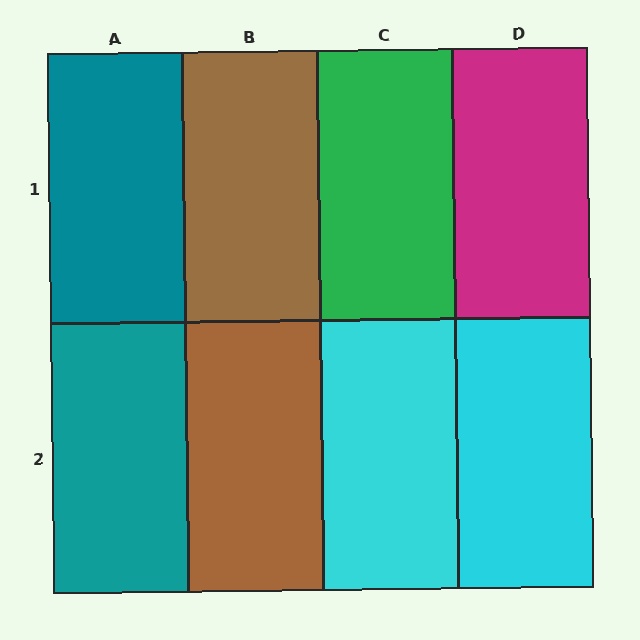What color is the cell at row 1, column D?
Magenta.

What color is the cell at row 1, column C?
Green.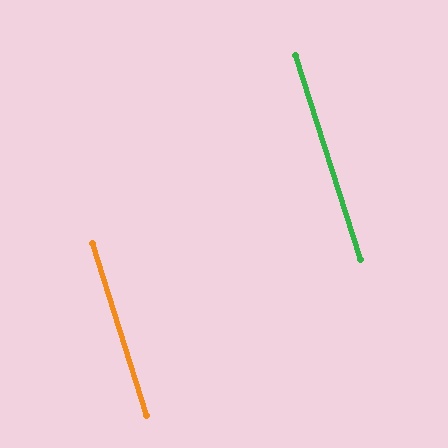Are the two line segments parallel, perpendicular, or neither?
Parallel — their directions differ by only 0.5°.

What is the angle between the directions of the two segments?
Approximately 0 degrees.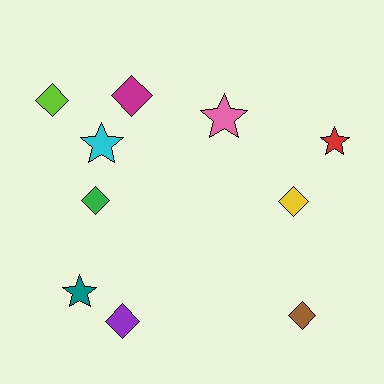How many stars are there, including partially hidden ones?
There are 4 stars.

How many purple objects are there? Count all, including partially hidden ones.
There is 1 purple object.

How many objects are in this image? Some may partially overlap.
There are 10 objects.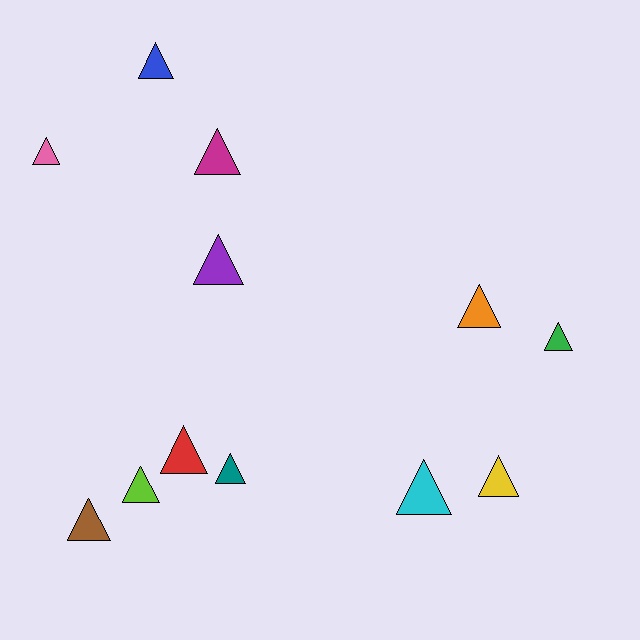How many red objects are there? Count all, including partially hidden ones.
There is 1 red object.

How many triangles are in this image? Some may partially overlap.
There are 12 triangles.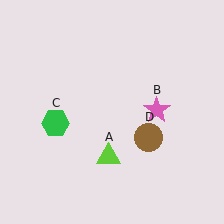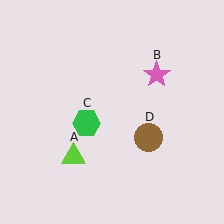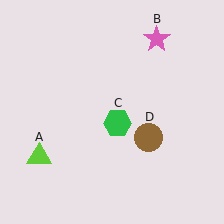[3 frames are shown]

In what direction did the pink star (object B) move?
The pink star (object B) moved up.